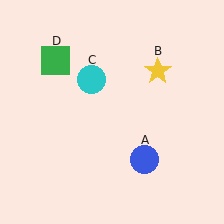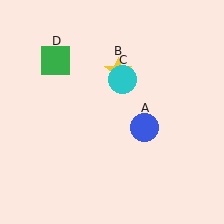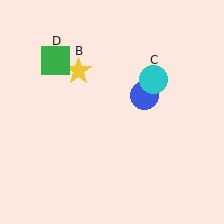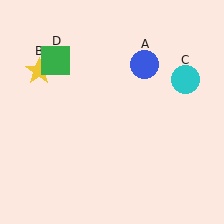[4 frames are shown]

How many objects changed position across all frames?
3 objects changed position: blue circle (object A), yellow star (object B), cyan circle (object C).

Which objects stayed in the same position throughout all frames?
Green square (object D) remained stationary.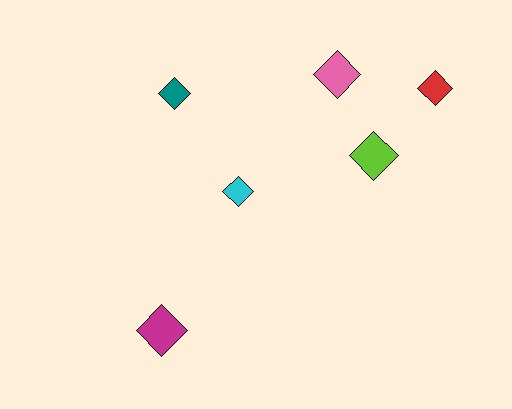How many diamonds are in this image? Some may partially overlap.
There are 6 diamonds.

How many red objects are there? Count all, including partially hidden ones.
There is 1 red object.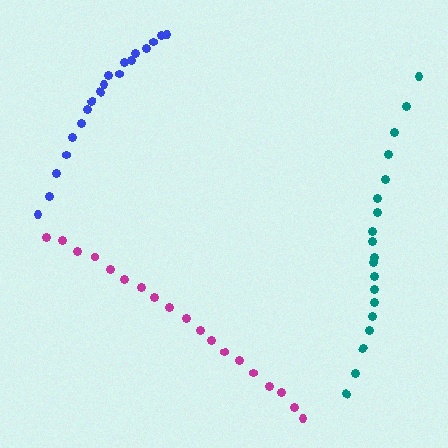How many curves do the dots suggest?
There are 3 distinct paths.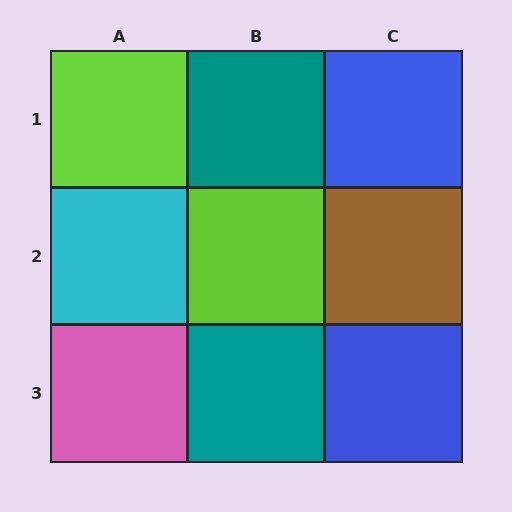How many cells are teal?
2 cells are teal.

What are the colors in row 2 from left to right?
Cyan, lime, brown.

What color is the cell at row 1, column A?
Lime.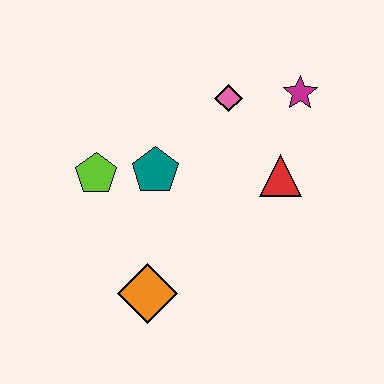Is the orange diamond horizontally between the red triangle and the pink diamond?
No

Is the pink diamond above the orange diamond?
Yes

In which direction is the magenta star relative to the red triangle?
The magenta star is above the red triangle.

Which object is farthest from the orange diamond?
The magenta star is farthest from the orange diamond.